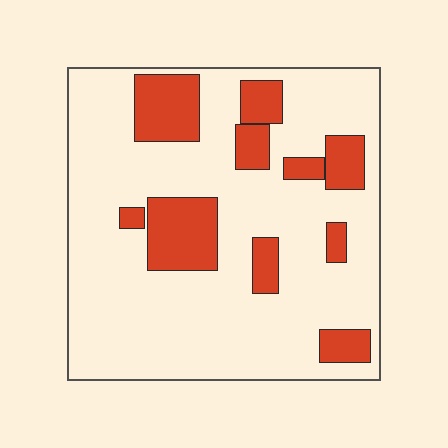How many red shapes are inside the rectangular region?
10.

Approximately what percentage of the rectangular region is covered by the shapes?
Approximately 20%.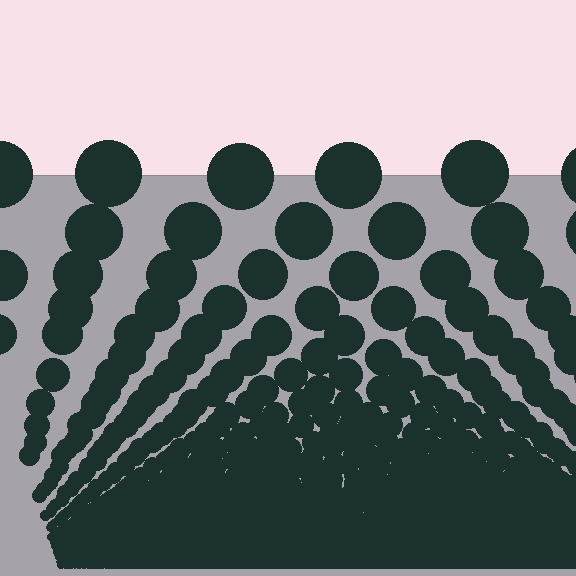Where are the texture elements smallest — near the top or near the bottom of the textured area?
Near the bottom.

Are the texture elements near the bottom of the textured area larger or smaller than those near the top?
Smaller. The gradient is inverted — elements near the bottom are smaller and denser.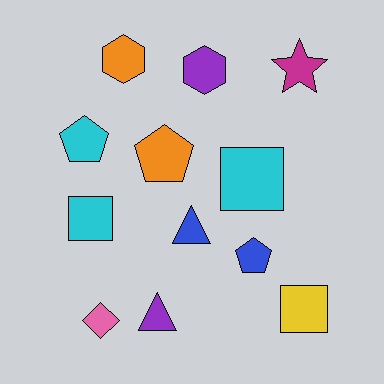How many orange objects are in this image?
There are 2 orange objects.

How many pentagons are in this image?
There are 3 pentagons.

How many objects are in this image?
There are 12 objects.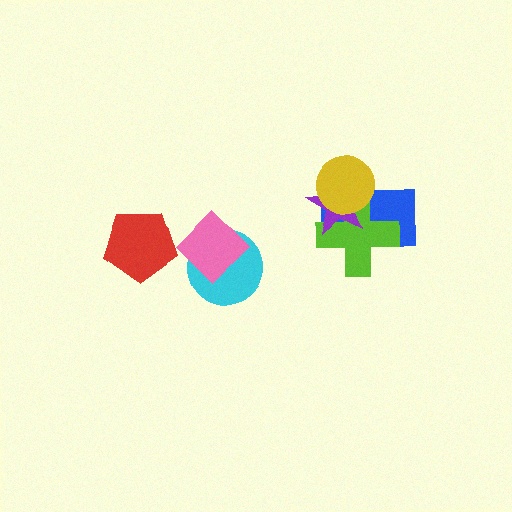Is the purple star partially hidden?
Yes, it is partially covered by another shape.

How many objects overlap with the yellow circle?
3 objects overlap with the yellow circle.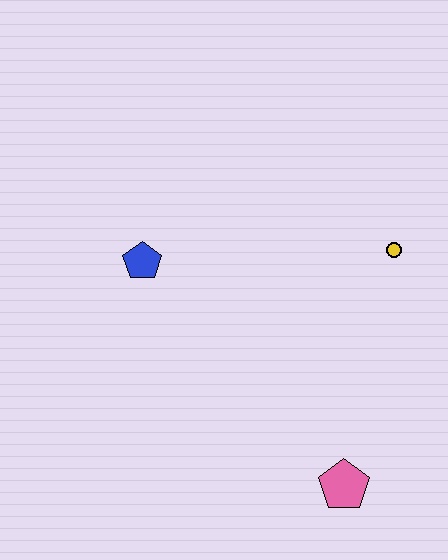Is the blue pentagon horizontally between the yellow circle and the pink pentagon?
No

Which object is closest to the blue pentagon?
The yellow circle is closest to the blue pentagon.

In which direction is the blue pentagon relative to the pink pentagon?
The blue pentagon is above the pink pentagon.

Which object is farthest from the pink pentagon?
The blue pentagon is farthest from the pink pentagon.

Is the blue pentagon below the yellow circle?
Yes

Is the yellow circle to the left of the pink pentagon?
No